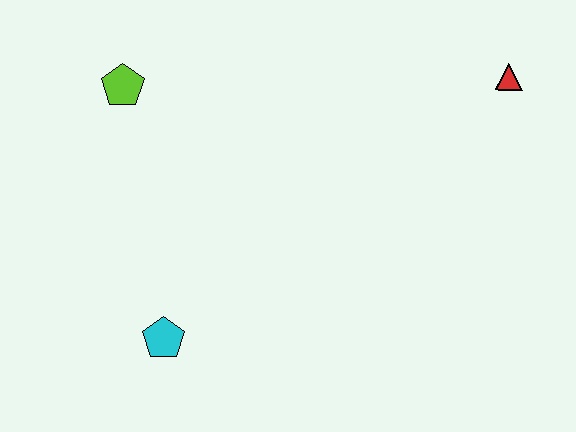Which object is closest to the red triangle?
The lime pentagon is closest to the red triangle.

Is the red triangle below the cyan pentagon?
No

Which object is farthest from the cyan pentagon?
The red triangle is farthest from the cyan pentagon.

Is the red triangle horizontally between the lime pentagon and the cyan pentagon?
No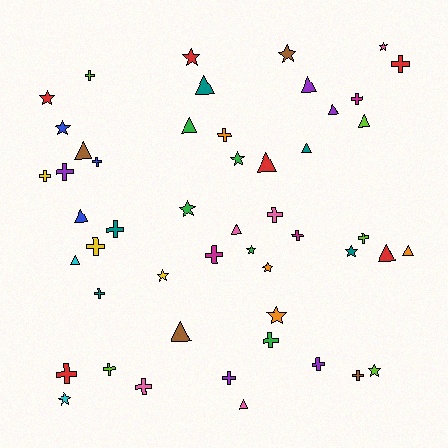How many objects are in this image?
There are 50 objects.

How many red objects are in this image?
There are 6 red objects.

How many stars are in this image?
There are 14 stars.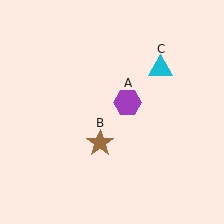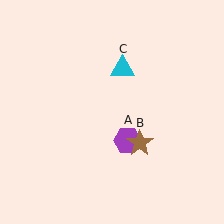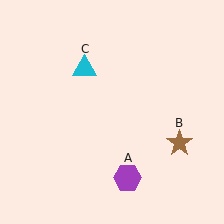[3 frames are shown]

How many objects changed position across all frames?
3 objects changed position: purple hexagon (object A), brown star (object B), cyan triangle (object C).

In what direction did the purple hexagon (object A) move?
The purple hexagon (object A) moved down.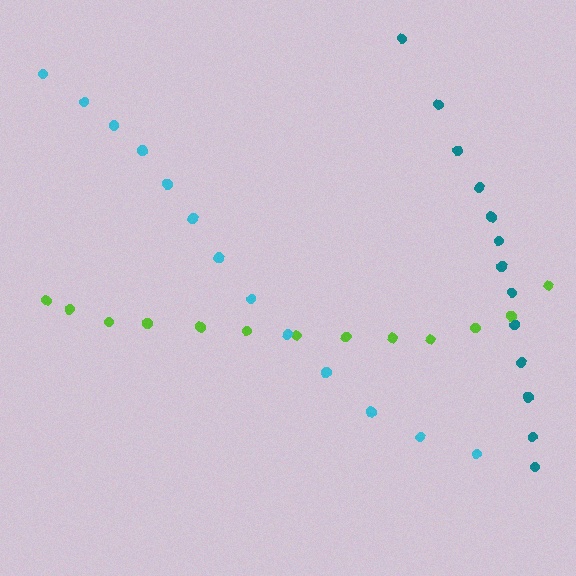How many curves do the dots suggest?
There are 3 distinct paths.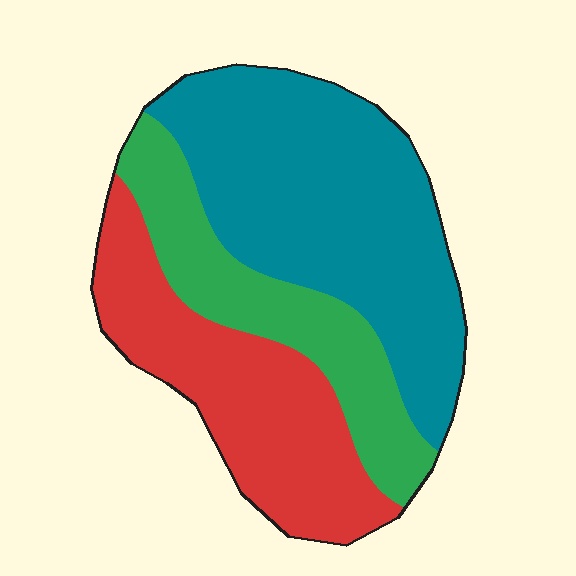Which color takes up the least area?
Green, at roughly 25%.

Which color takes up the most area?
Teal, at roughly 45%.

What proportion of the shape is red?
Red takes up between a sixth and a third of the shape.